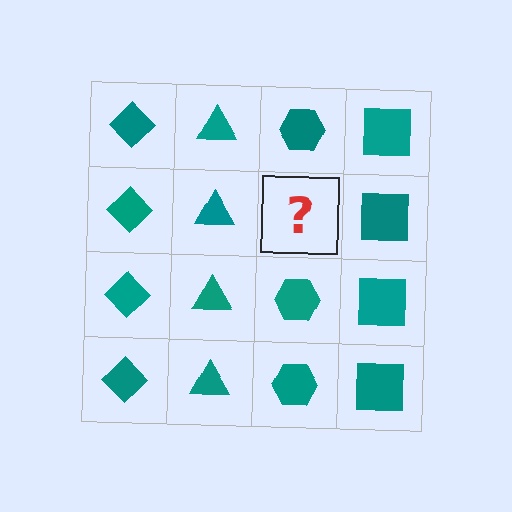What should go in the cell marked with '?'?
The missing cell should contain a teal hexagon.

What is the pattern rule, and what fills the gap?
The rule is that each column has a consistent shape. The gap should be filled with a teal hexagon.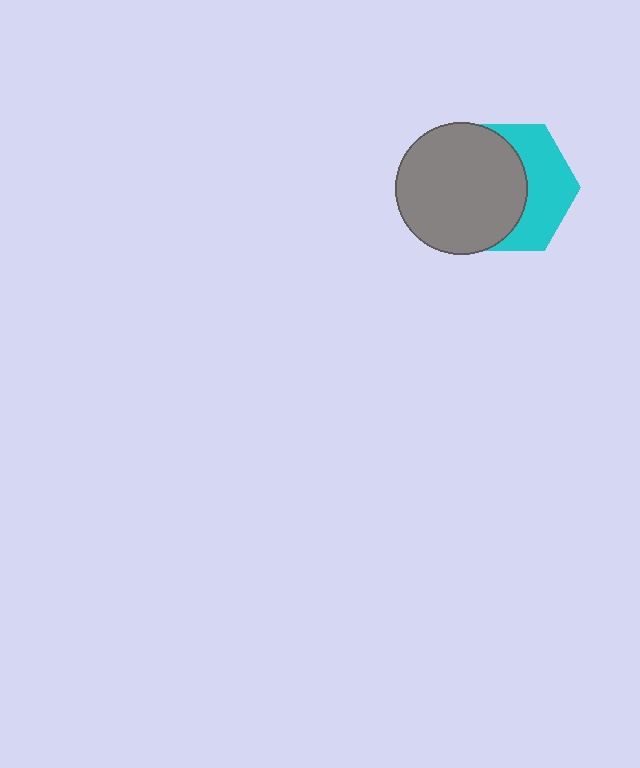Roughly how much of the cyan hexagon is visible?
A small part of it is visible (roughly 43%).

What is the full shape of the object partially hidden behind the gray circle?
The partially hidden object is a cyan hexagon.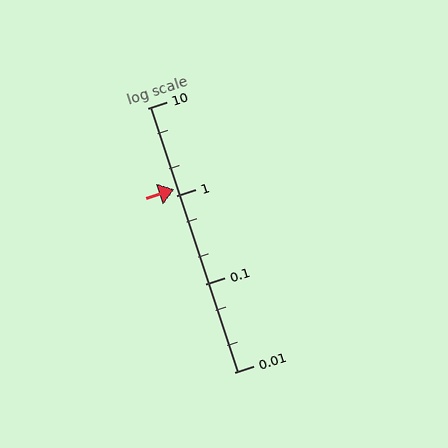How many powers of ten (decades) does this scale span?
The scale spans 3 decades, from 0.01 to 10.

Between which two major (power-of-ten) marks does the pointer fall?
The pointer is between 1 and 10.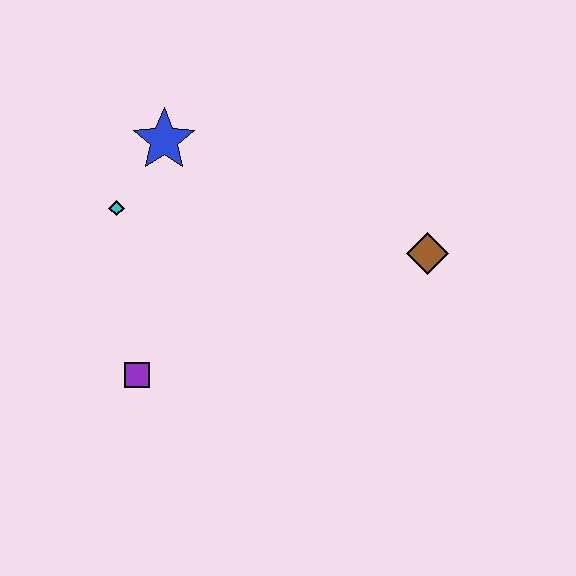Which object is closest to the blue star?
The cyan diamond is closest to the blue star.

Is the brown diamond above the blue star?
No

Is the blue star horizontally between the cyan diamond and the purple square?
No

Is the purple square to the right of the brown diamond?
No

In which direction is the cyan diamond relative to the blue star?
The cyan diamond is below the blue star.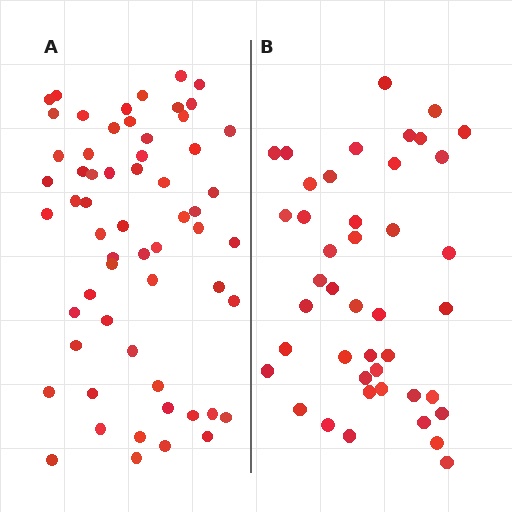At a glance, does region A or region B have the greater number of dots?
Region A (the left region) has more dots.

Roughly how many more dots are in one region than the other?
Region A has approximately 15 more dots than region B.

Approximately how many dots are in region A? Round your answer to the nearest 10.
About 60 dots.